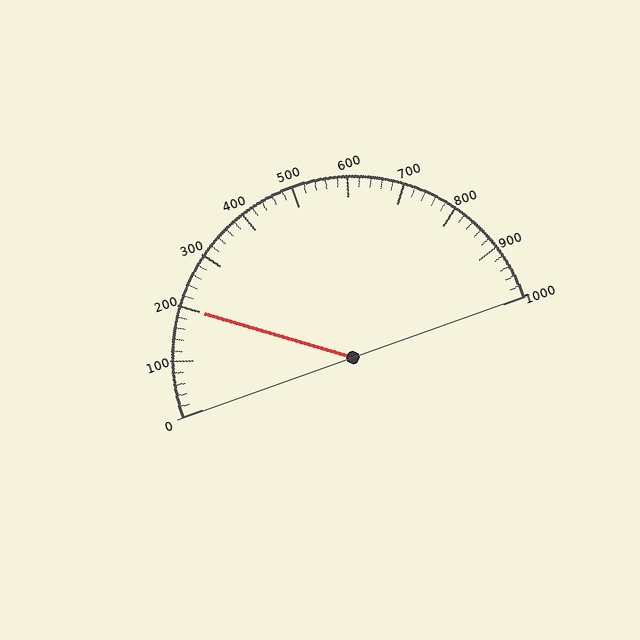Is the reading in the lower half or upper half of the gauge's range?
The reading is in the lower half of the range (0 to 1000).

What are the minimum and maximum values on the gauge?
The gauge ranges from 0 to 1000.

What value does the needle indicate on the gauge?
The needle indicates approximately 200.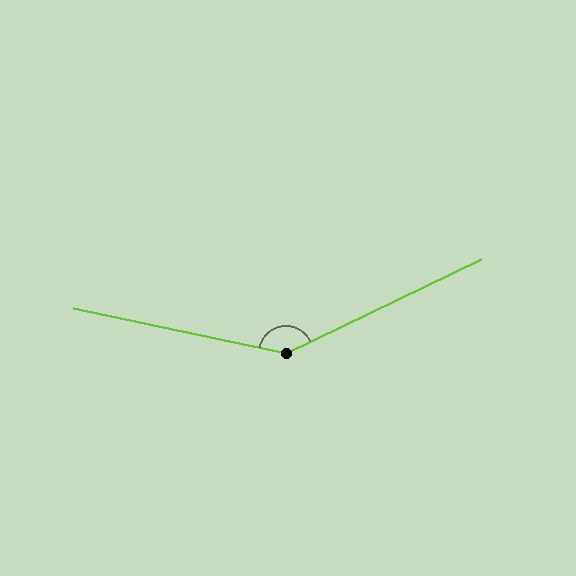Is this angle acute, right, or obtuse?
It is obtuse.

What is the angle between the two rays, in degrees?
Approximately 143 degrees.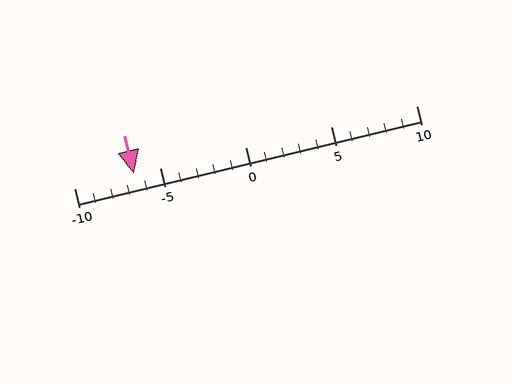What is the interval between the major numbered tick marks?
The major tick marks are spaced 5 units apart.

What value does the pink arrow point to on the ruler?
The pink arrow points to approximately -6.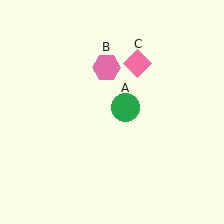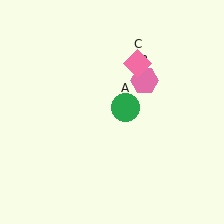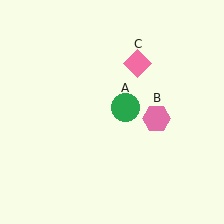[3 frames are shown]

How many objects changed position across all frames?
1 object changed position: pink hexagon (object B).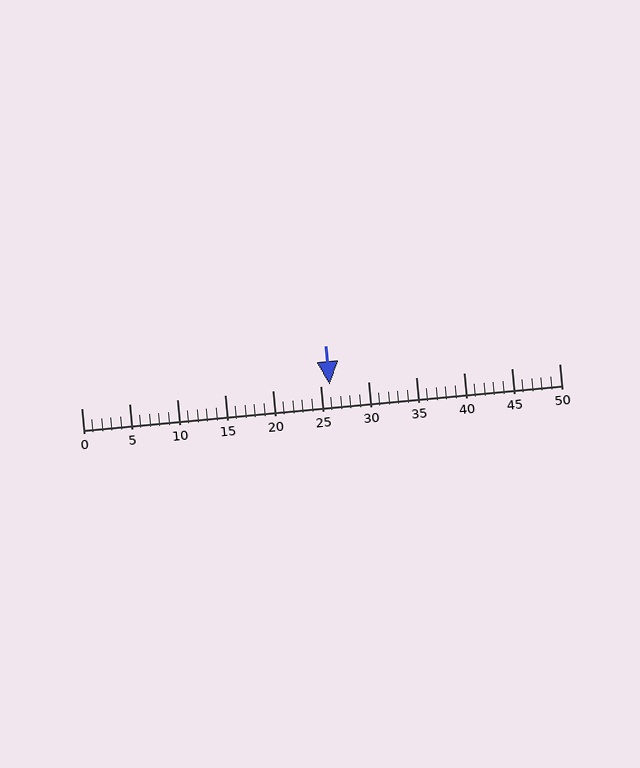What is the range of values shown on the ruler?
The ruler shows values from 0 to 50.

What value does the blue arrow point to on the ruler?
The blue arrow points to approximately 26.